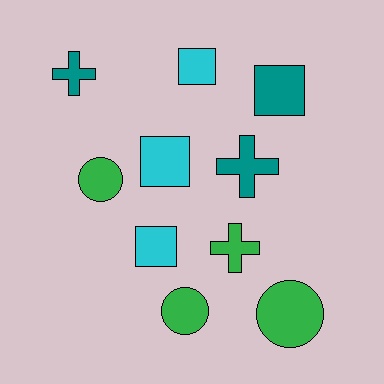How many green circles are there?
There are 3 green circles.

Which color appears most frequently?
Green, with 4 objects.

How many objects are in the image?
There are 10 objects.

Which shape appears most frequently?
Square, with 4 objects.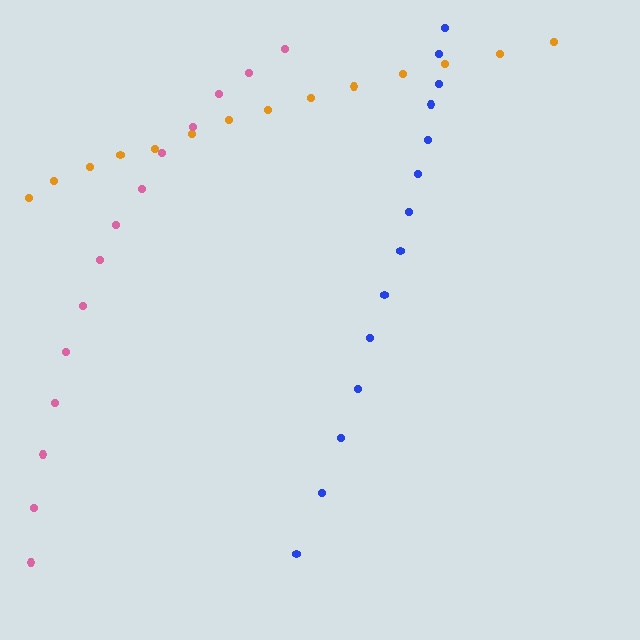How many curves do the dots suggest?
There are 3 distinct paths.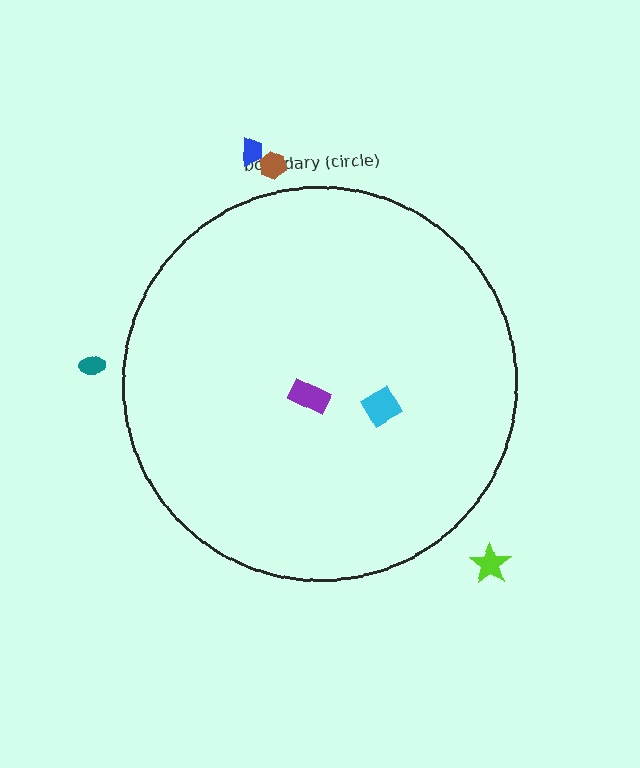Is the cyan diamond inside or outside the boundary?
Inside.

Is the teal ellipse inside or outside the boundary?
Outside.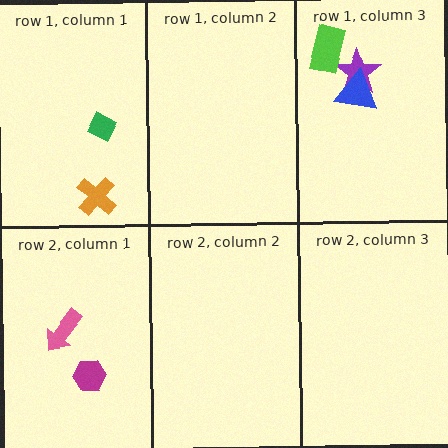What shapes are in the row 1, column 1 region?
The green diamond, the orange cross.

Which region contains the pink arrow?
The row 2, column 1 region.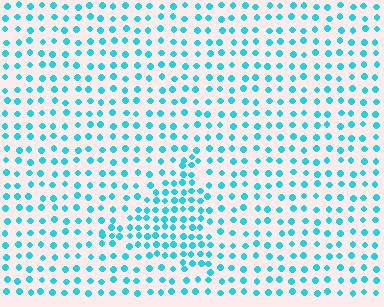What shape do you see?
I see a triangle.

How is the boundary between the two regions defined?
The boundary is defined by a change in element density (approximately 1.8x ratio). All elements are the same color, size, and shape.